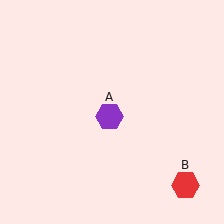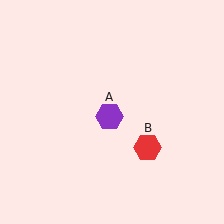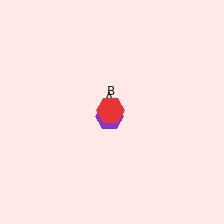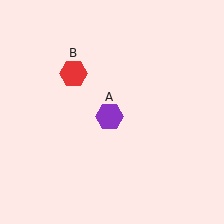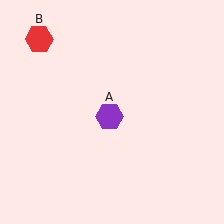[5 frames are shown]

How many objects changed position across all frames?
1 object changed position: red hexagon (object B).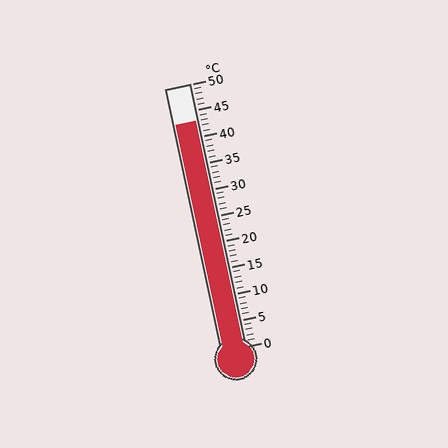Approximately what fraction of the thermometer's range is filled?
The thermometer is filled to approximately 85% of its range.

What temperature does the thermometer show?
The thermometer shows approximately 43°C.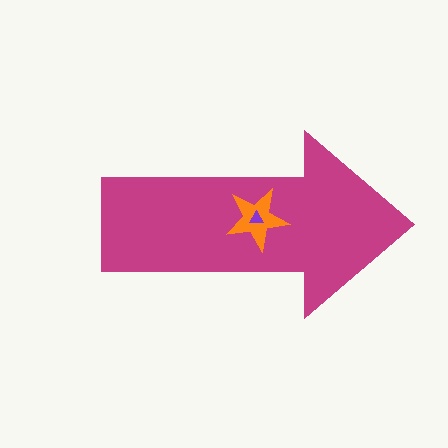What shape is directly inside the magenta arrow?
The orange star.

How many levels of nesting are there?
3.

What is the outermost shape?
The magenta arrow.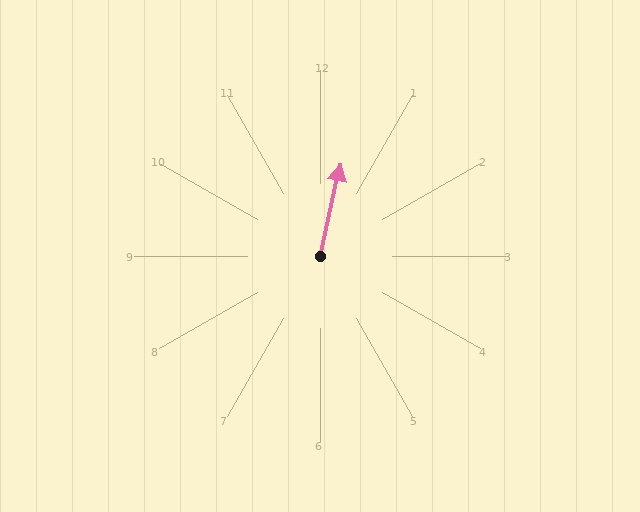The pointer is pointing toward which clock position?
Roughly 12 o'clock.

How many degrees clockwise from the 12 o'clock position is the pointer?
Approximately 13 degrees.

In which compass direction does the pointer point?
North.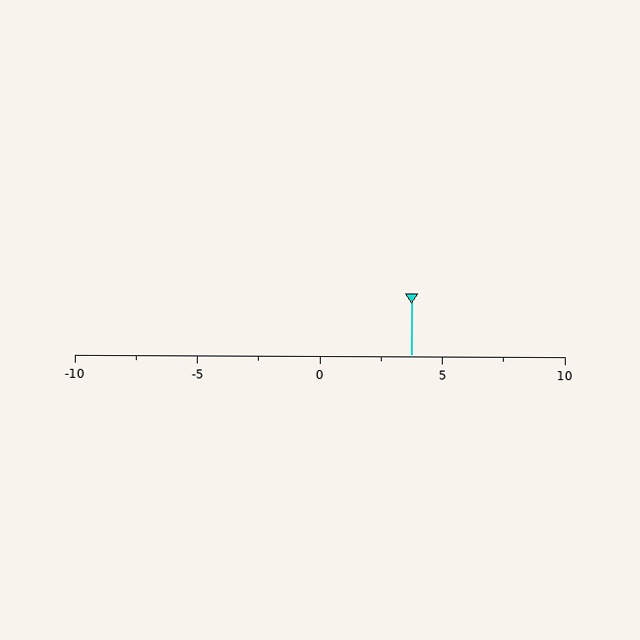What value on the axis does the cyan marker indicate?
The marker indicates approximately 3.8.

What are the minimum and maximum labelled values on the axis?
The axis runs from -10 to 10.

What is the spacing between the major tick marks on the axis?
The major ticks are spaced 5 apart.